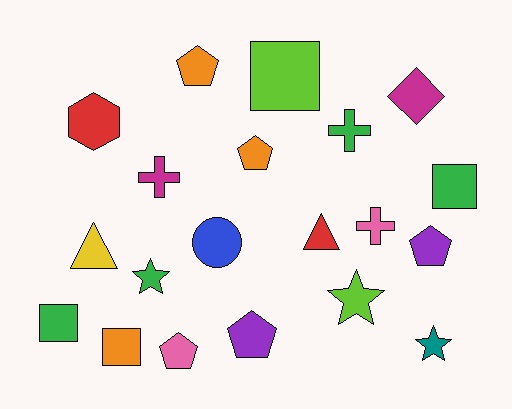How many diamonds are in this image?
There is 1 diamond.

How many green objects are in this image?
There are 4 green objects.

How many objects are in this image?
There are 20 objects.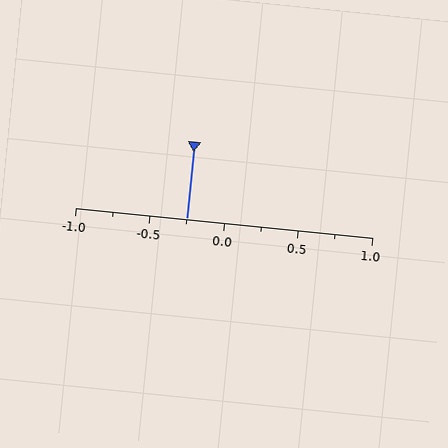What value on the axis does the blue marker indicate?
The marker indicates approximately -0.25.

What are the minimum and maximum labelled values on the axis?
The axis runs from -1.0 to 1.0.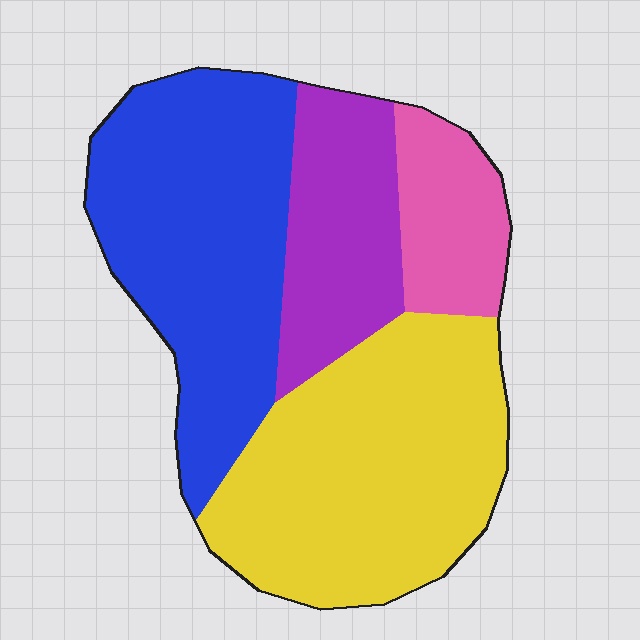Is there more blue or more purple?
Blue.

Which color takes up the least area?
Pink, at roughly 10%.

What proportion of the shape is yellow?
Yellow takes up about three eighths (3/8) of the shape.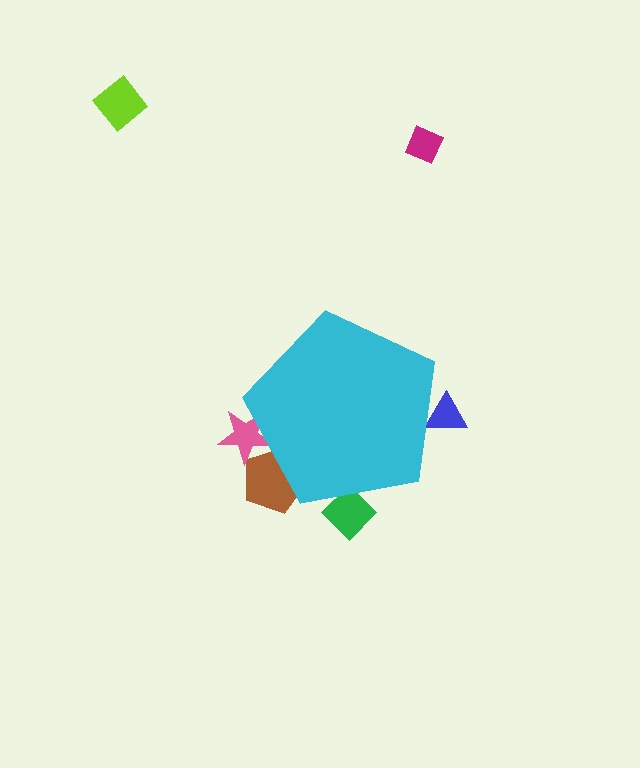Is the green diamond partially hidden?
Yes, the green diamond is partially hidden behind the cyan pentagon.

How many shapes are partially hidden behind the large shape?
4 shapes are partially hidden.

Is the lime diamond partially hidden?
No, the lime diamond is fully visible.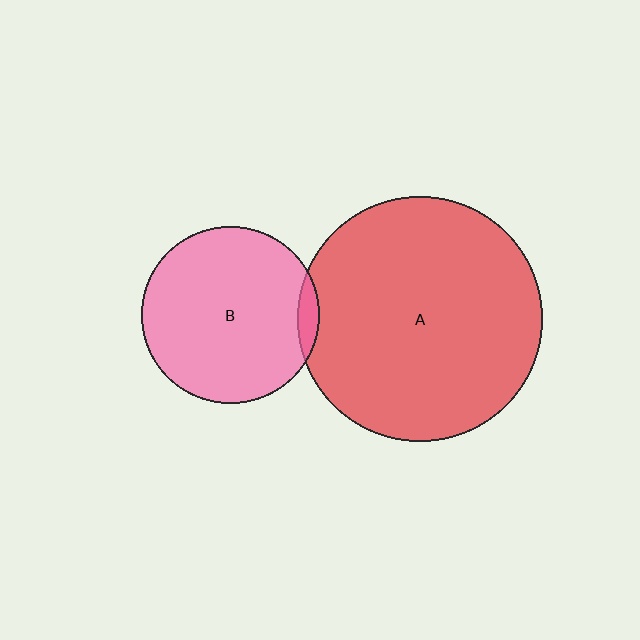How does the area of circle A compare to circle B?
Approximately 1.9 times.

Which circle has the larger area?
Circle A (red).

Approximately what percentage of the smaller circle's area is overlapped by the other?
Approximately 5%.